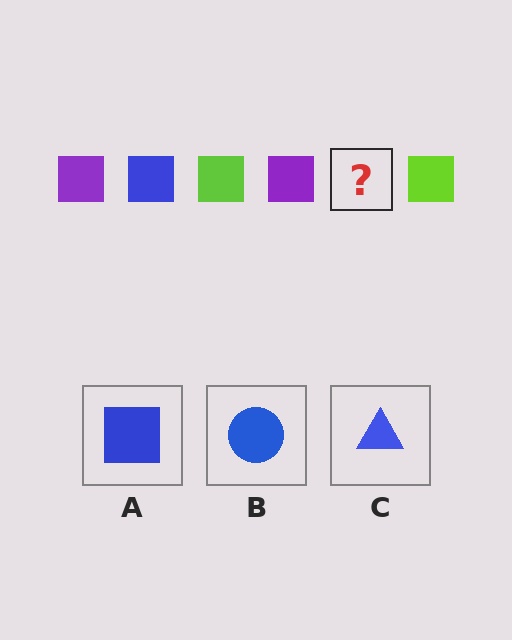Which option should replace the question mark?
Option A.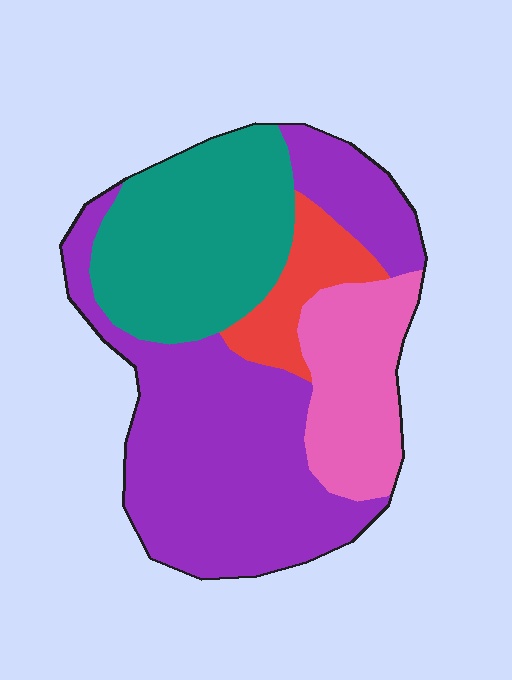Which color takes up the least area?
Red, at roughly 10%.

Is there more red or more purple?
Purple.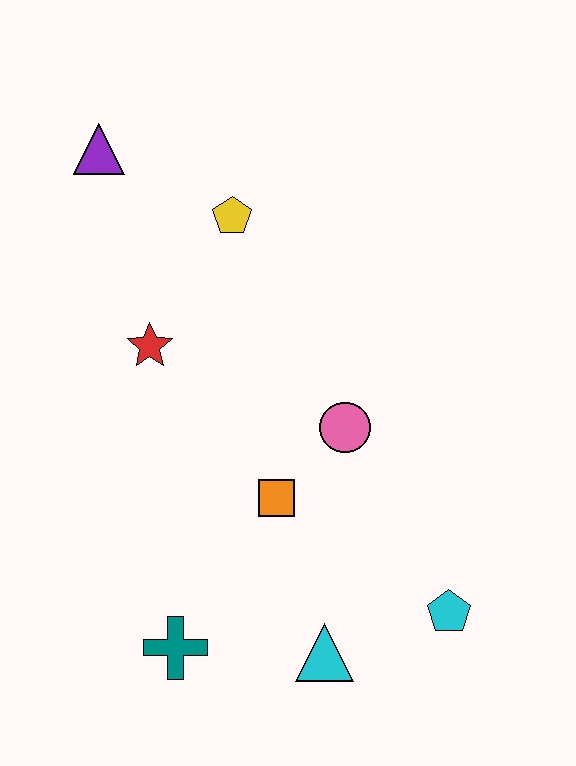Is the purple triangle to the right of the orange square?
No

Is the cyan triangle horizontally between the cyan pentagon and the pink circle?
No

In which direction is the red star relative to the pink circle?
The red star is to the left of the pink circle.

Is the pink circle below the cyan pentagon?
No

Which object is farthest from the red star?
The cyan pentagon is farthest from the red star.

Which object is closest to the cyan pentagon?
The cyan triangle is closest to the cyan pentagon.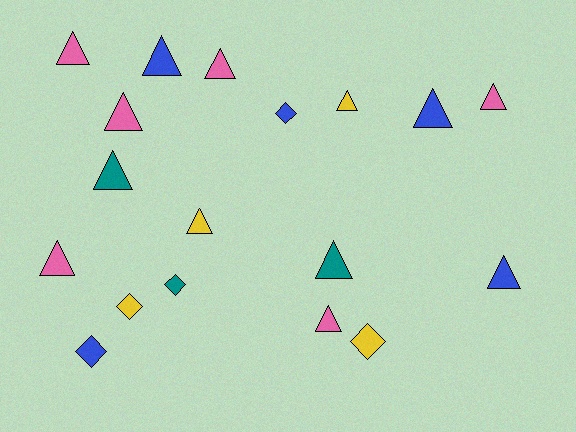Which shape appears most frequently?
Triangle, with 13 objects.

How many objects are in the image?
There are 18 objects.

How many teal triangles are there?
There are 2 teal triangles.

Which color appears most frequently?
Pink, with 6 objects.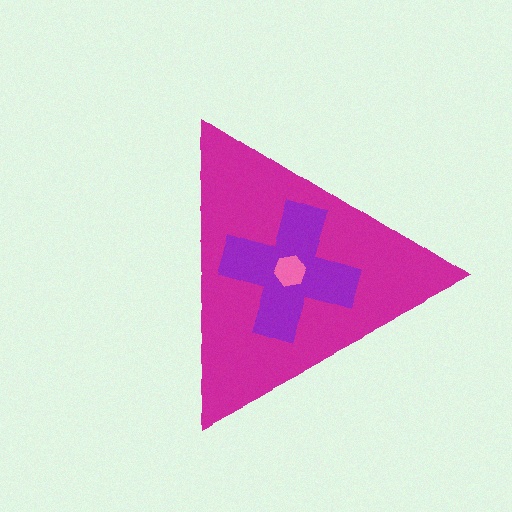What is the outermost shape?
The magenta triangle.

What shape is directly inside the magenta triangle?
The purple cross.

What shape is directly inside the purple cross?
The pink hexagon.